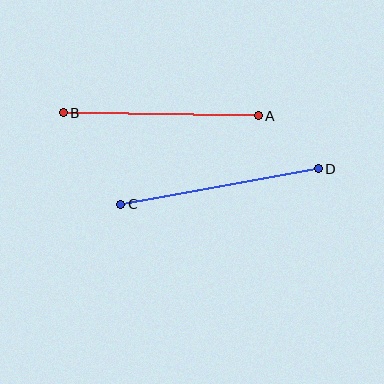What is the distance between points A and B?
The distance is approximately 195 pixels.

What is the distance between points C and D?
The distance is approximately 200 pixels.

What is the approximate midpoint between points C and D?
The midpoint is at approximately (220, 187) pixels.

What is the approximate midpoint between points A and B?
The midpoint is at approximately (161, 114) pixels.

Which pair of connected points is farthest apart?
Points C and D are farthest apart.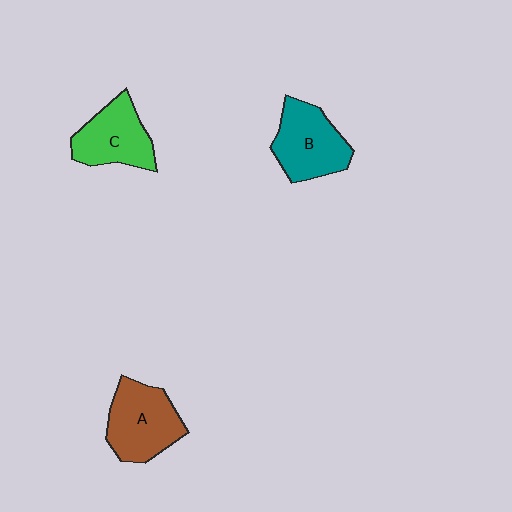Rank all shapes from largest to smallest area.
From largest to smallest: A (brown), B (teal), C (green).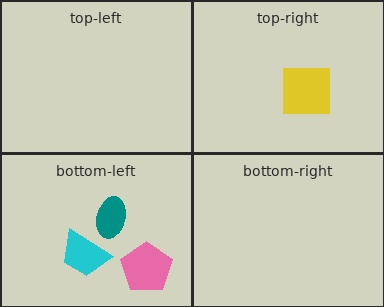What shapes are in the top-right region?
The yellow square.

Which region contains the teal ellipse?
The bottom-left region.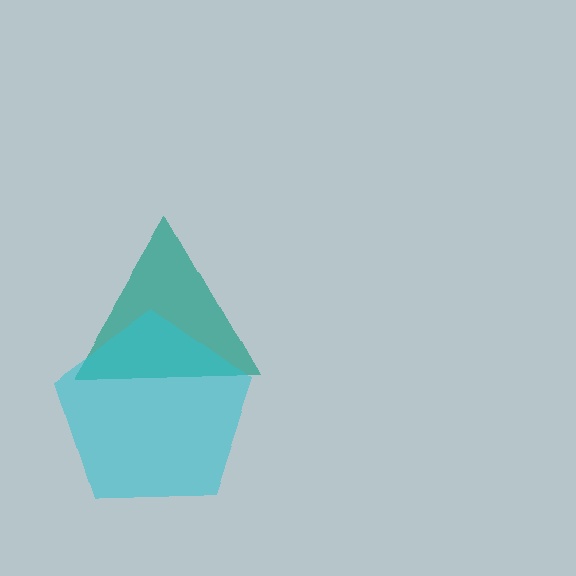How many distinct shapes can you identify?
There are 2 distinct shapes: a teal triangle, a cyan pentagon.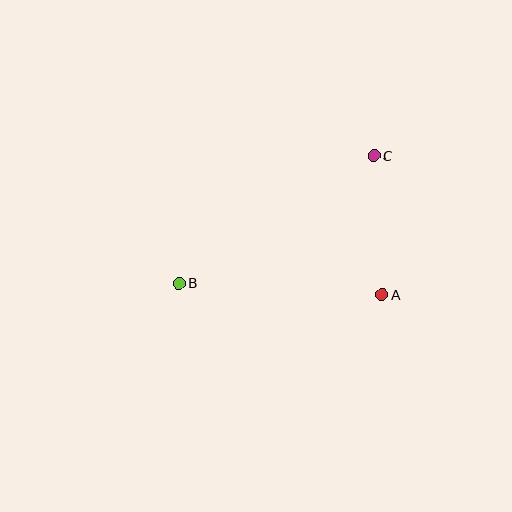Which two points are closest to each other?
Points A and C are closest to each other.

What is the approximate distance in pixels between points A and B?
The distance between A and B is approximately 204 pixels.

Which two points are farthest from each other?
Points B and C are farthest from each other.